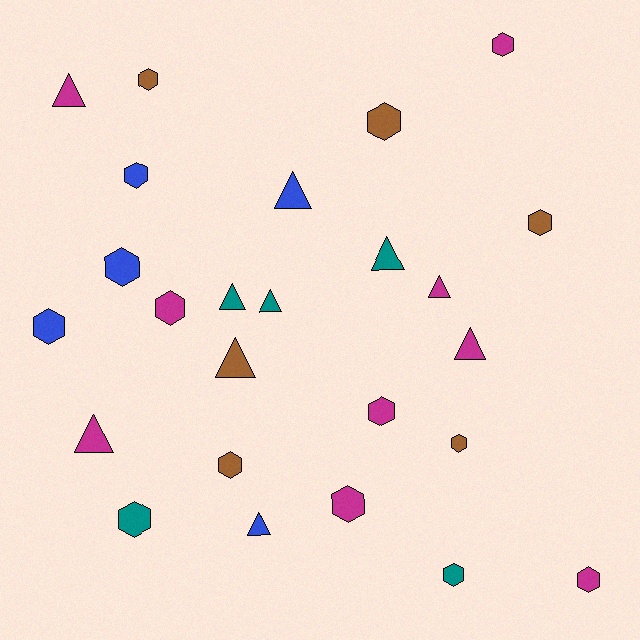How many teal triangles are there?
There are 3 teal triangles.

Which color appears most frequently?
Magenta, with 9 objects.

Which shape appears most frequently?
Hexagon, with 15 objects.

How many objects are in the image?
There are 25 objects.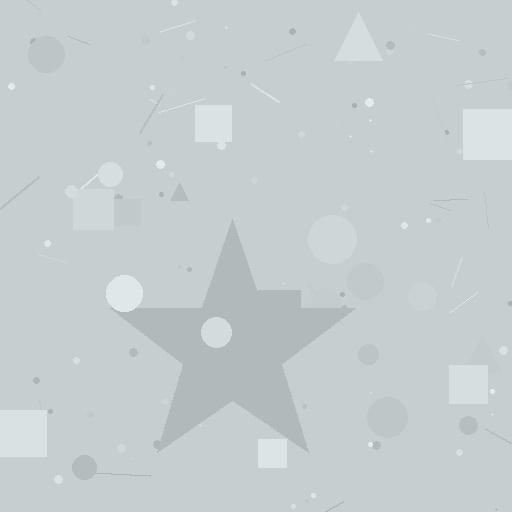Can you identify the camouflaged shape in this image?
The camouflaged shape is a star.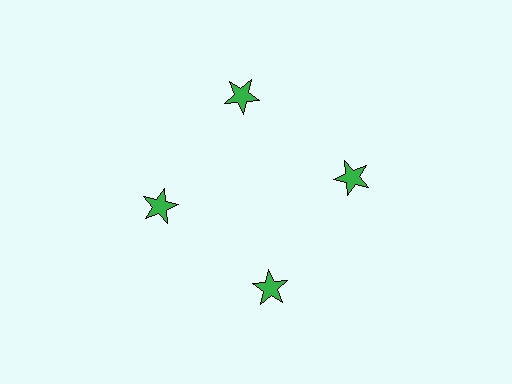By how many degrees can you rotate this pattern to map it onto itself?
The pattern maps onto itself every 90 degrees of rotation.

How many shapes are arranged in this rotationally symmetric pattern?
There are 4 shapes, arranged in 4 groups of 1.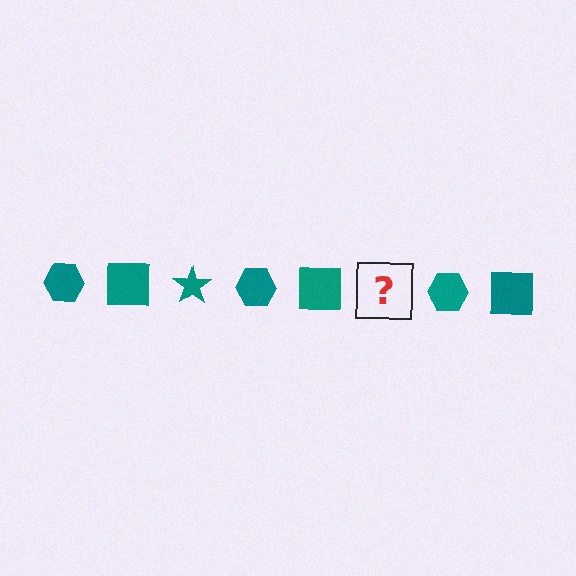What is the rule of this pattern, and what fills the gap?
The rule is that the pattern cycles through hexagon, square, star shapes in teal. The gap should be filled with a teal star.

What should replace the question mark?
The question mark should be replaced with a teal star.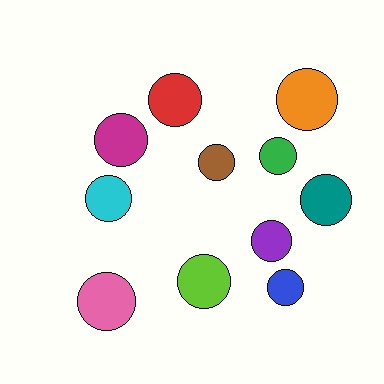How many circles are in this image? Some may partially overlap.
There are 11 circles.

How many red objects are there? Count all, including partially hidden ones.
There is 1 red object.